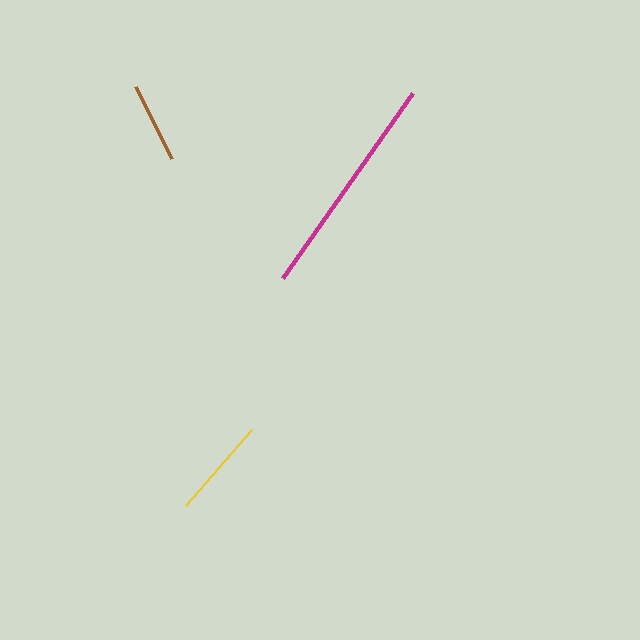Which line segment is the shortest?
The brown line is the shortest at approximately 81 pixels.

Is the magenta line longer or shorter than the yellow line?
The magenta line is longer than the yellow line.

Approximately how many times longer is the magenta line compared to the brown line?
The magenta line is approximately 2.8 times the length of the brown line.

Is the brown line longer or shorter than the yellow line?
The yellow line is longer than the brown line.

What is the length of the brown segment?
The brown segment is approximately 81 pixels long.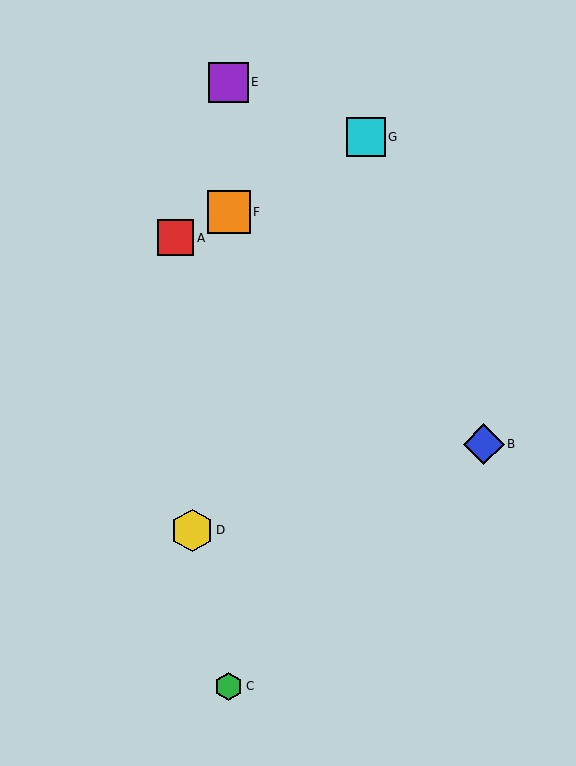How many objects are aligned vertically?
3 objects (C, E, F) are aligned vertically.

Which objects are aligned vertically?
Objects C, E, F are aligned vertically.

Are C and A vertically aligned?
No, C is at x≈229 and A is at x≈176.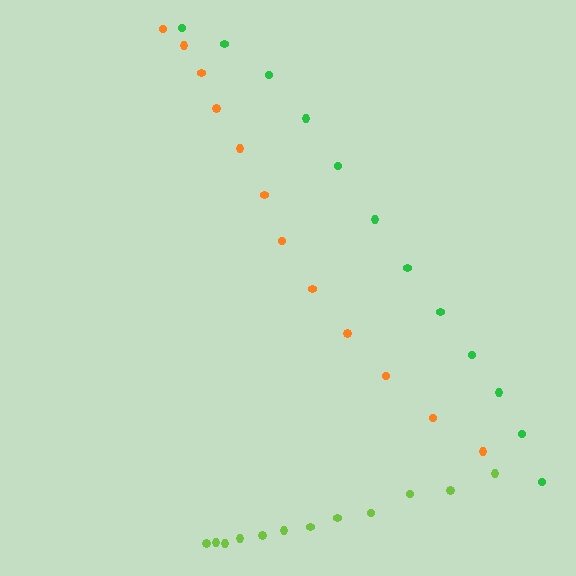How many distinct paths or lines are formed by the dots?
There are 3 distinct paths.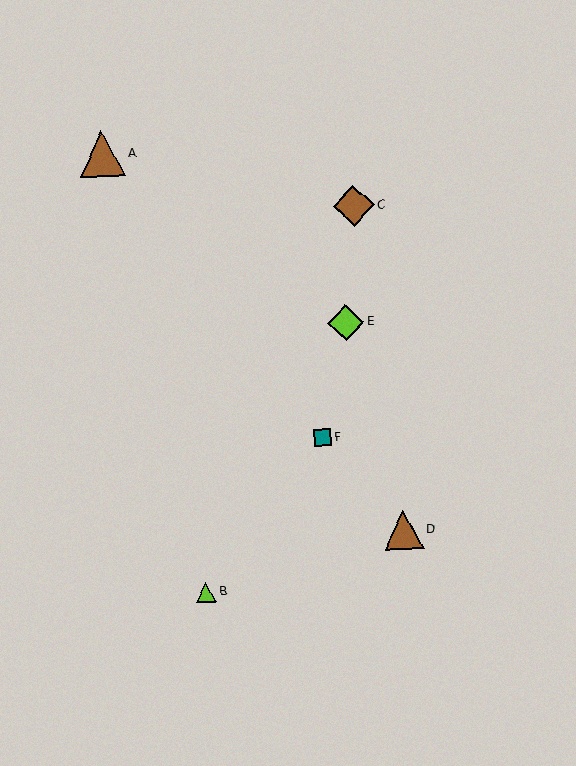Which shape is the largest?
The brown triangle (labeled A) is the largest.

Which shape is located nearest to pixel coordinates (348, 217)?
The brown diamond (labeled C) at (354, 206) is nearest to that location.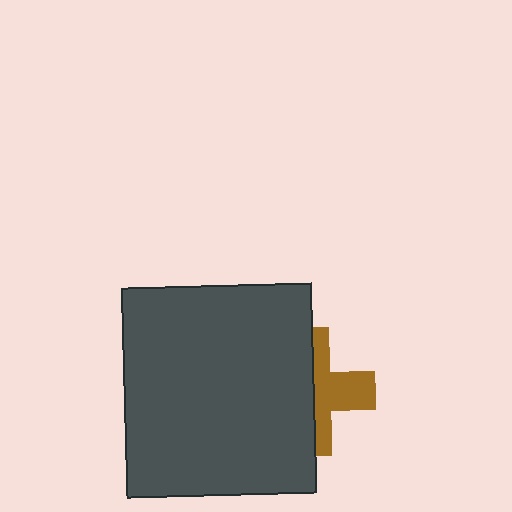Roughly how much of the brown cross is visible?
A small part of it is visible (roughly 44%).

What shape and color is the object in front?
The object in front is a dark gray rectangle.